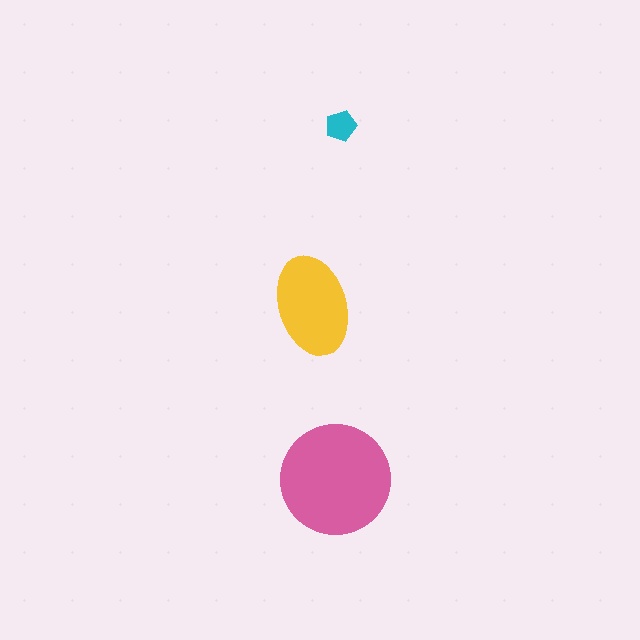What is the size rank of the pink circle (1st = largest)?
1st.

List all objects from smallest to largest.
The cyan pentagon, the yellow ellipse, the pink circle.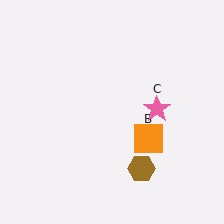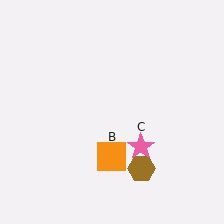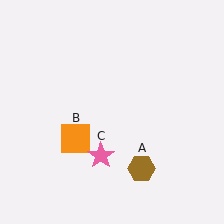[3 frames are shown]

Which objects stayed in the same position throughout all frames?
Brown hexagon (object A) remained stationary.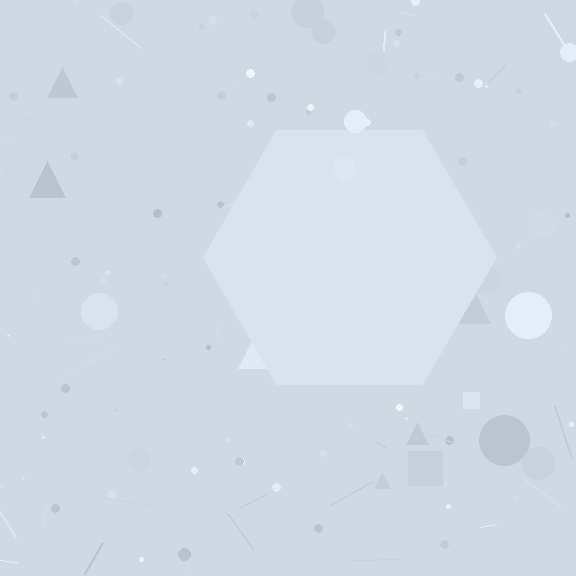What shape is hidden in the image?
A hexagon is hidden in the image.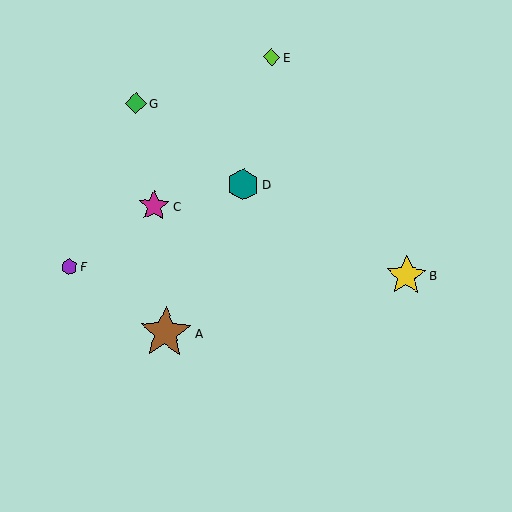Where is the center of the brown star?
The center of the brown star is at (165, 333).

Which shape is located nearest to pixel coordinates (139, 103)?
The green diamond (labeled G) at (136, 103) is nearest to that location.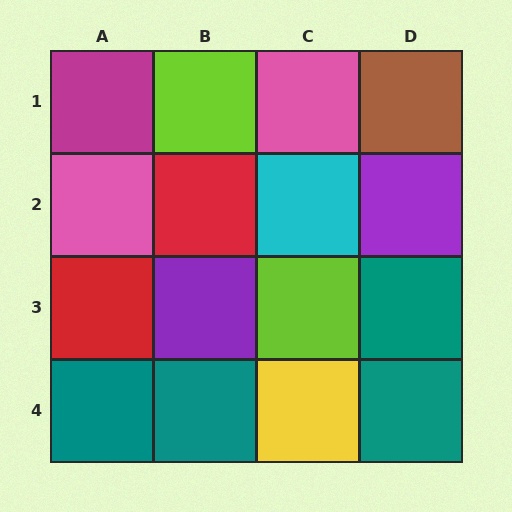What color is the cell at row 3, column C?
Lime.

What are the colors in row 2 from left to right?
Pink, red, cyan, purple.